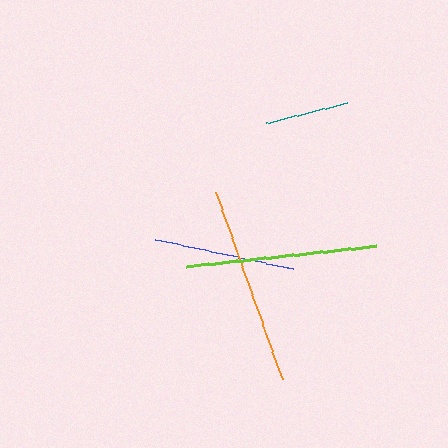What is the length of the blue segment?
The blue segment is approximately 142 pixels long.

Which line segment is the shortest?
The teal line is the shortest at approximately 84 pixels.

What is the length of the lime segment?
The lime segment is approximately 191 pixels long.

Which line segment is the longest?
The orange line is the longest at approximately 199 pixels.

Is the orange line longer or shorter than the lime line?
The orange line is longer than the lime line.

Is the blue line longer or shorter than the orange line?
The orange line is longer than the blue line.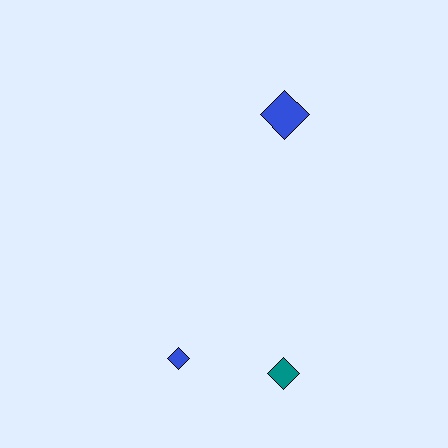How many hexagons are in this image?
There are no hexagons.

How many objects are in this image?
There are 3 objects.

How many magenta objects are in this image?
There are no magenta objects.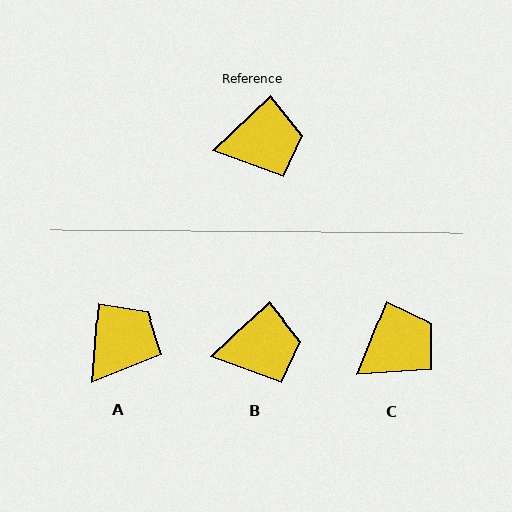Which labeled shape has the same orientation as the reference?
B.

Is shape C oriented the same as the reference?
No, it is off by about 25 degrees.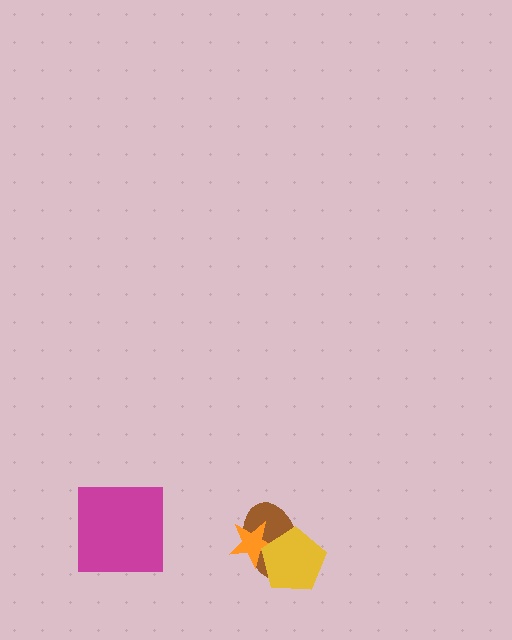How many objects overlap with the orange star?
2 objects overlap with the orange star.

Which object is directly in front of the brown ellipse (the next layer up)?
The orange star is directly in front of the brown ellipse.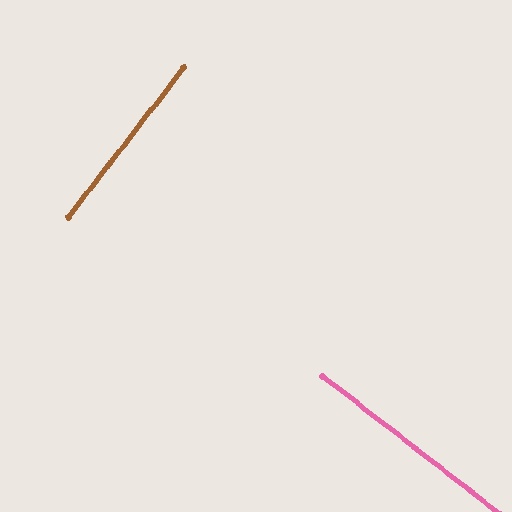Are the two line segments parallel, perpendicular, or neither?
Perpendicular — they meet at approximately 89°.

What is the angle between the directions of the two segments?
Approximately 89 degrees.